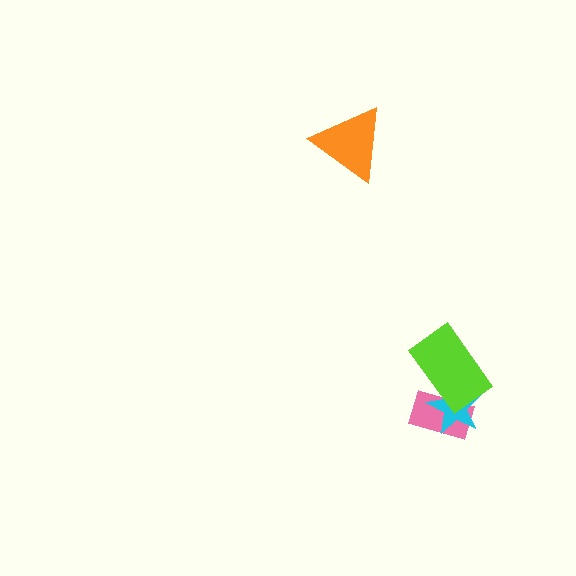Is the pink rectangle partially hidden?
Yes, it is partially covered by another shape.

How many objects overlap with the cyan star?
2 objects overlap with the cyan star.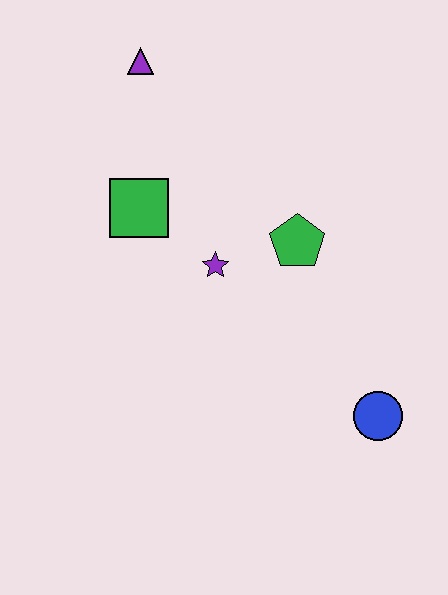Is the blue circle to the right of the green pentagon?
Yes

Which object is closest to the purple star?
The green pentagon is closest to the purple star.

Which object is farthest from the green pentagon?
The purple triangle is farthest from the green pentagon.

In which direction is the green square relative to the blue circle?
The green square is to the left of the blue circle.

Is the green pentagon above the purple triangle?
No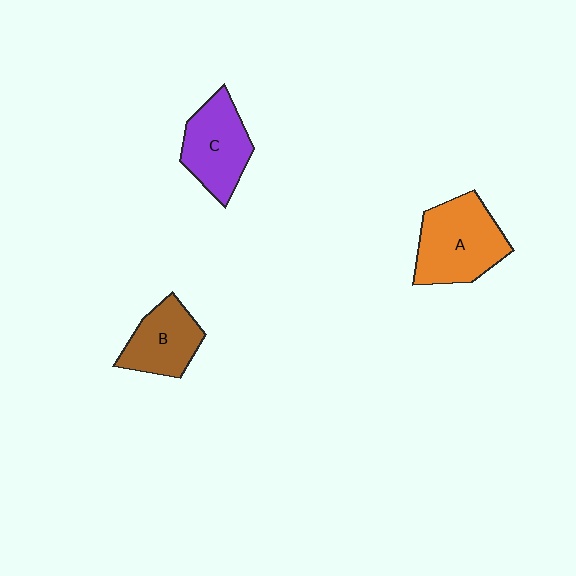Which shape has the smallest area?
Shape B (brown).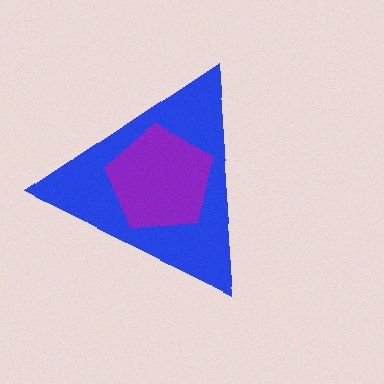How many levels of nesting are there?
2.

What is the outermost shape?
The blue triangle.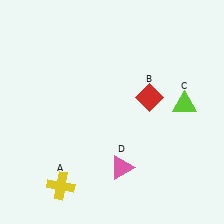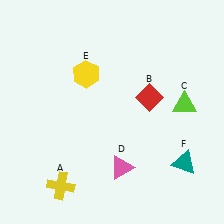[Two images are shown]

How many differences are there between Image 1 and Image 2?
There are 2 differences between the two images.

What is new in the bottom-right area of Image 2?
A teal triangle (F) was added in the bottom-right area of Image 2.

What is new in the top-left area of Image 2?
A yellow hexagon (E) was added in the top-left area of Image 2.